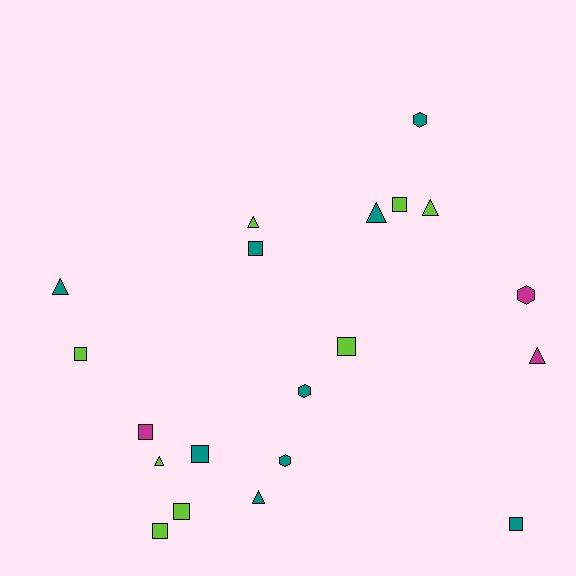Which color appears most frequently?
Teal, with 9 objects.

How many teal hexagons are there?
There are 3 teal hexagons.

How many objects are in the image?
There are 20 objects.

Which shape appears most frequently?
Square, with 9 objects.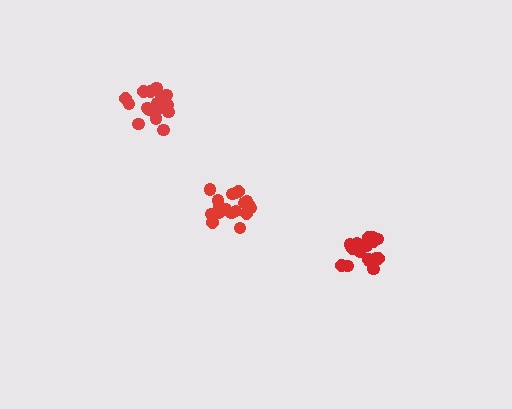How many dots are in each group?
Group 1: 19 dots, Group 2: 18 dots, Group 3: 18 dots (55 total).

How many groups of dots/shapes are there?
There are 3 groups.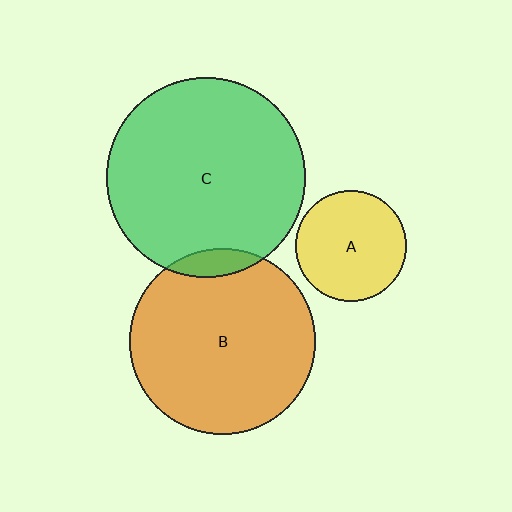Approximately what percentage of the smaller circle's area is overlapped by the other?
Approximately 5%.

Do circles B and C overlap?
Yes.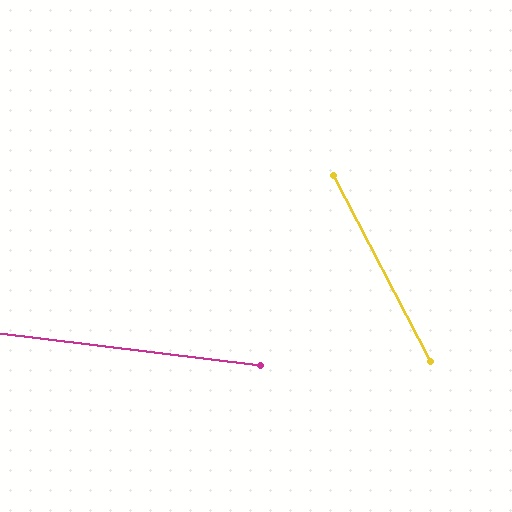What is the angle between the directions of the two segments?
Approximately 55 degrees.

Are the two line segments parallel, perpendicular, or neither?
Neither parallel nor perpendicular — they differ by about 55°.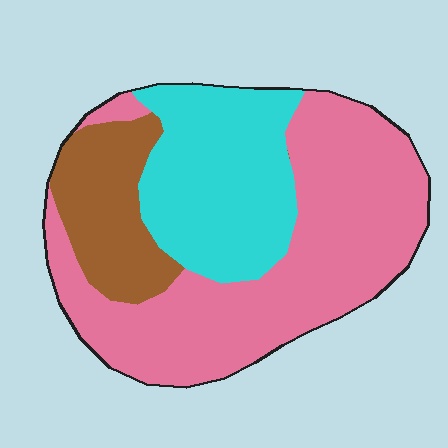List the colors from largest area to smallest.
From largest to smallest: pink, cyan, brown.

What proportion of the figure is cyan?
Cyan takes up between a sixth and a third of the figure.